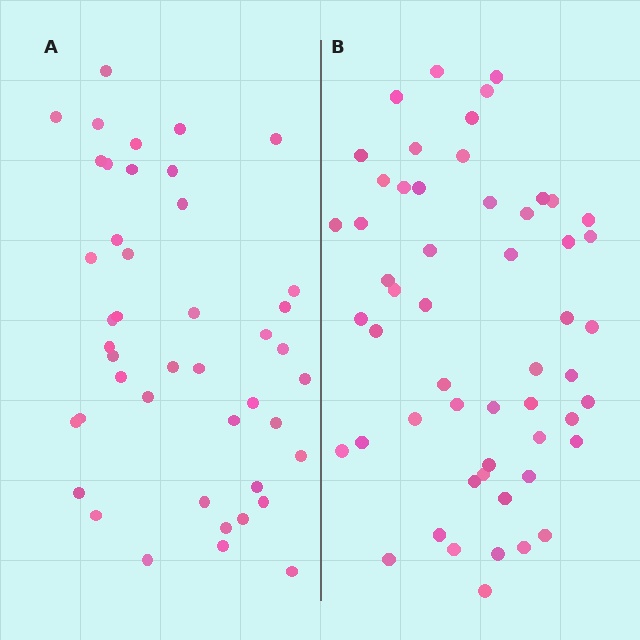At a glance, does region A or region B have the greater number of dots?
Region B (the right region) has more dots.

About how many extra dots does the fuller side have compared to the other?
Region B has roughly 10 or so more dots than region A.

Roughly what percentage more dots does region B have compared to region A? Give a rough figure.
About 25% more.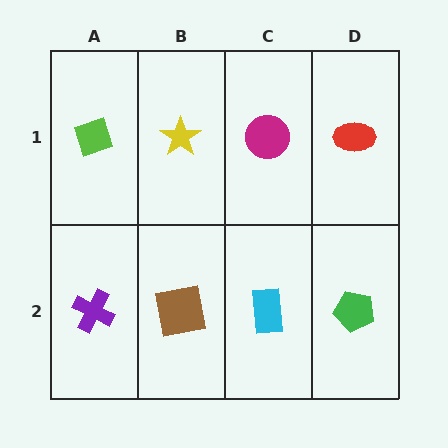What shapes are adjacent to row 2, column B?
A yellow star (row 1, column B), a purple cross (row 2, column A), a cyan rectangle (row 2, column C).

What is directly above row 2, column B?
A yellow star.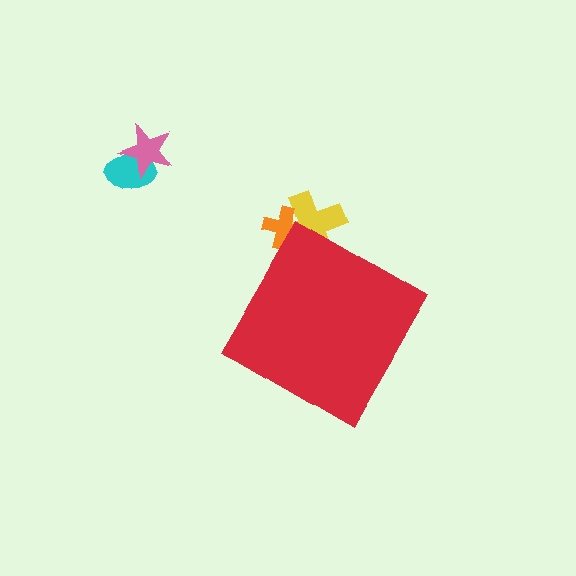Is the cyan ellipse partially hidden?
No, the cyan ellipse is fully visible.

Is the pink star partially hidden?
No, the pink star is fully visible.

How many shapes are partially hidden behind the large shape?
2 shapes are partially hidden.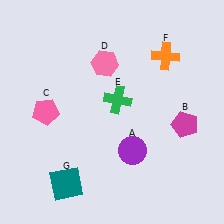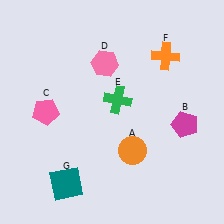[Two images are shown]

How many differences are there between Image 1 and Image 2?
There is 1 difference between the two images.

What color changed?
The circle (A) changed from purple in Image 1 to orange in Image 2.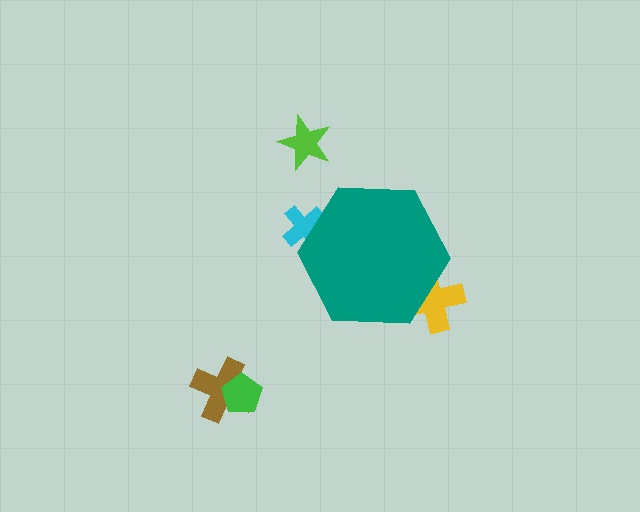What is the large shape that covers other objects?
A teal hexagon.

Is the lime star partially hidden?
No, the lime star is fully visible.